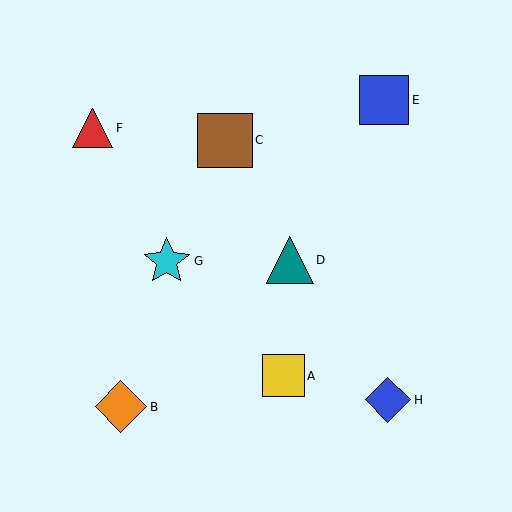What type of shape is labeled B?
Shape B is an orange diamond.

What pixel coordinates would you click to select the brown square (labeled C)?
Click at (225, 140) to select the brown square C.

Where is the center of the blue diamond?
The center of the blue diamond is at (388, 400).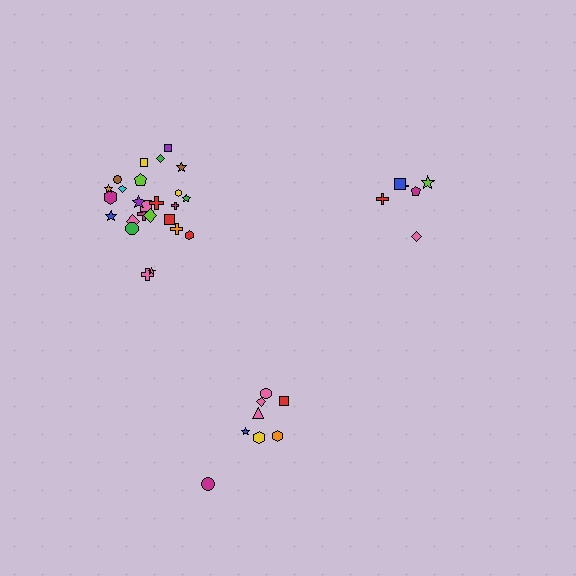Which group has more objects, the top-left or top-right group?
The top-left group.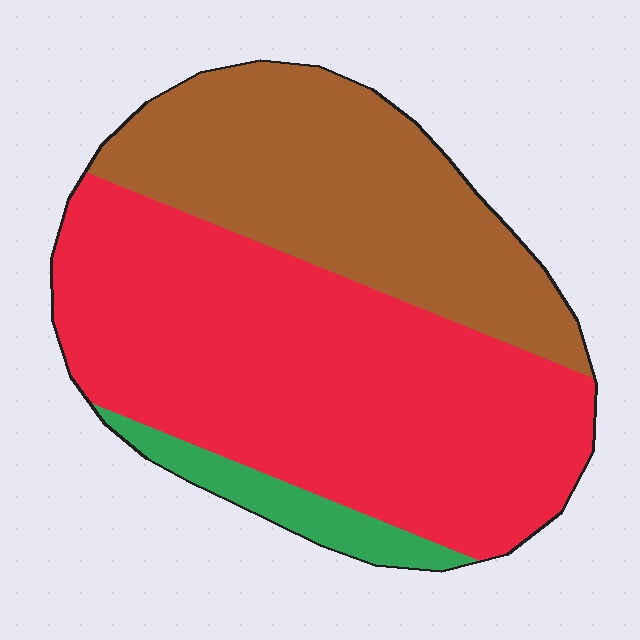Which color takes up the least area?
Green, at roughly 5%.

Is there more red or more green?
Red.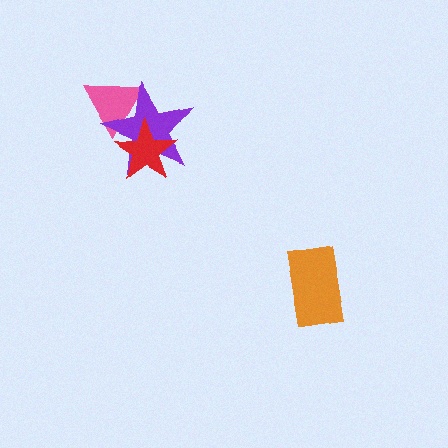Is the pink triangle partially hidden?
Yes, it is partially covered by another shape.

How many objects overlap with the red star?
2 objects overlap with the red star.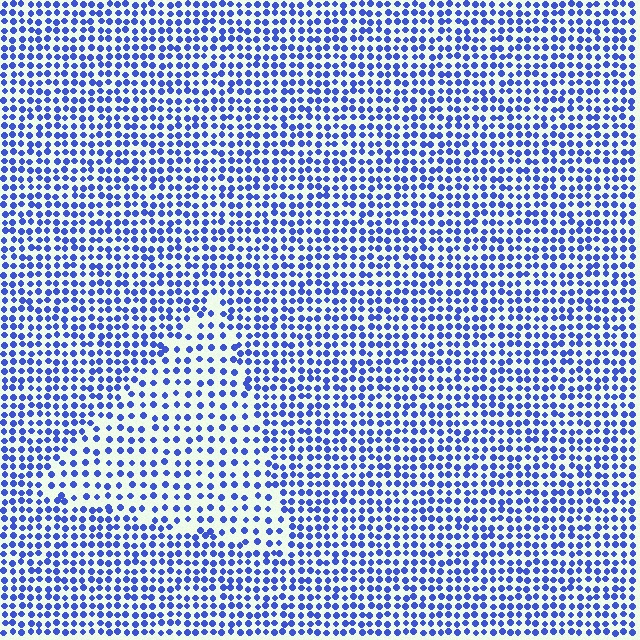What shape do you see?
I see a triangle.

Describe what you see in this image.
The image contains small blue elements arranged at two different densities. A triangle-shaped region is visible where the elements are less densely packed than the surrounding area.